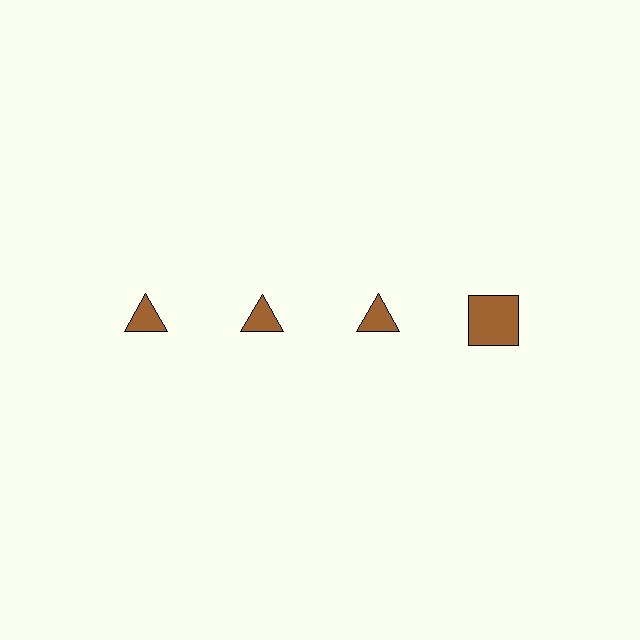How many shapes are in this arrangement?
There are 4 shapes arranged in a grid pattern.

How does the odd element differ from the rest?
It has a different shape: square instead of triangle.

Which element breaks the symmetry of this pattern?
The brown square in the top row, second from right column breaks the symmetry. All other shapes are brown triangles.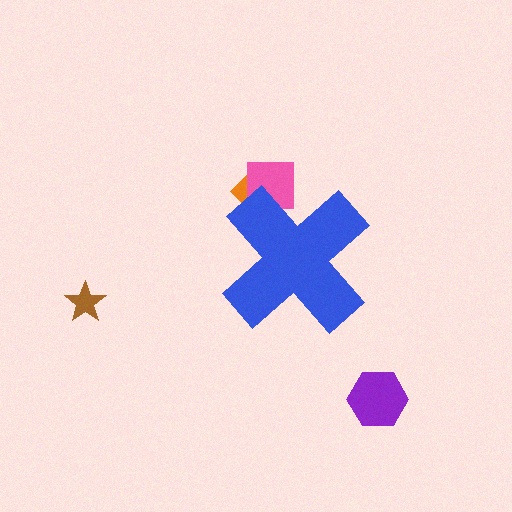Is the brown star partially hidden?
No, the brown star is fully visible.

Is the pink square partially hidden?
Yes, the pink square is partially hidden behind the blue cross.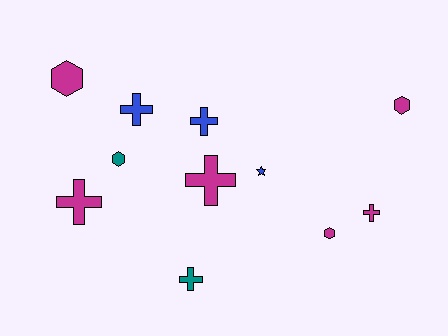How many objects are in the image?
There are 11 objects.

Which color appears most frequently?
Magenta, with 6 objects.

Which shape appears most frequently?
Cross, with 6 objects.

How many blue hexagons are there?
There are no blue hexagons.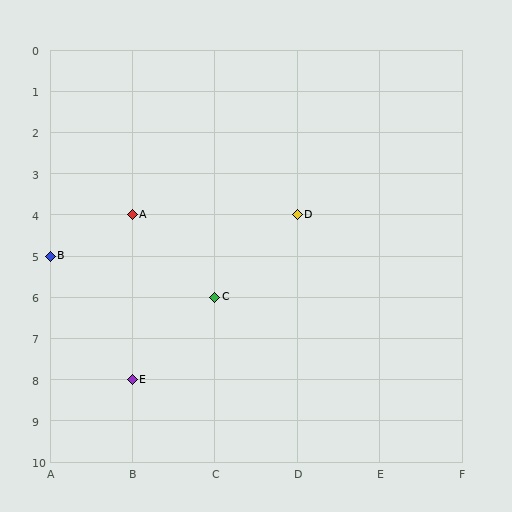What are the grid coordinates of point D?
Point D is at grid coordinates (D, 4).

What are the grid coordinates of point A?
Point A is at grid coordinates (B, 4).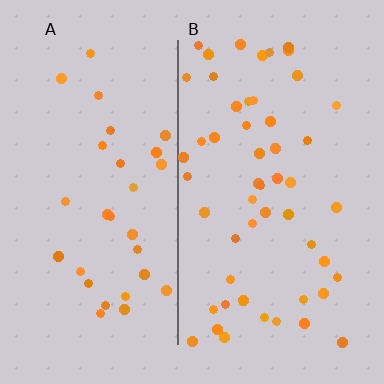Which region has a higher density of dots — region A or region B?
B (the right).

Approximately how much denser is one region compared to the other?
Approximately 1.7× — region B over region A.